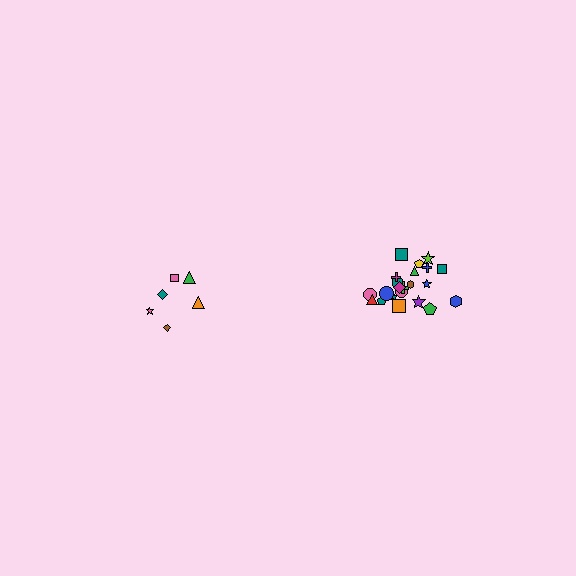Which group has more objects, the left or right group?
The right group.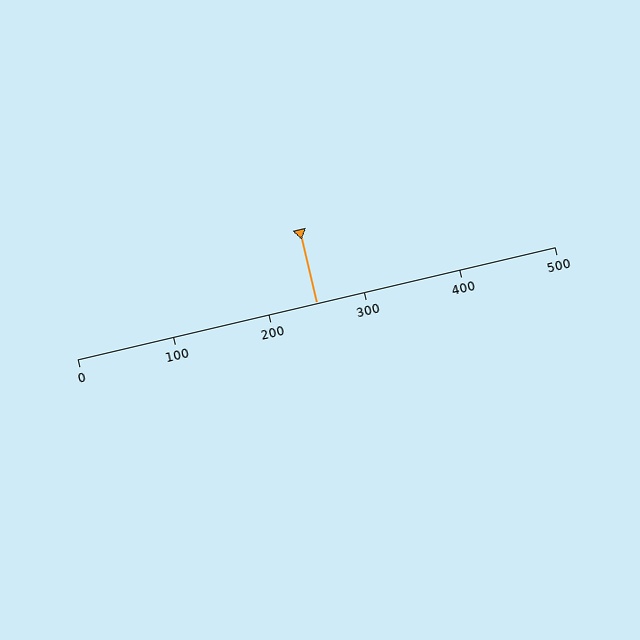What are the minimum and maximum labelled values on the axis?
The axis runs from 0 to 500.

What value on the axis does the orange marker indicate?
The marker indicates approximately 250.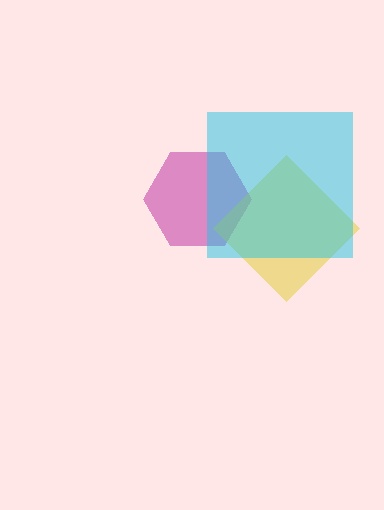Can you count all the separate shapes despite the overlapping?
Yes, there are 3 separate shapes.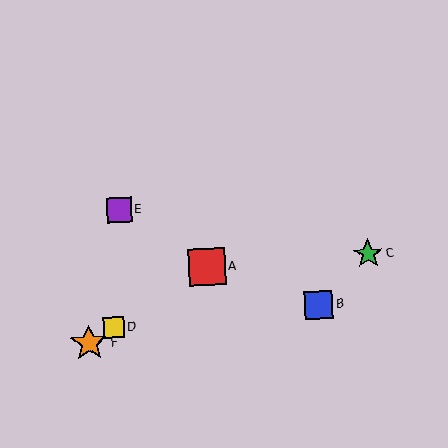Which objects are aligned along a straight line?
Objects A, D, F are aligned along a straight line.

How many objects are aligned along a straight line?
3 objects (A, D, F) are aligned along a straight line.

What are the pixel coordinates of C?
Object C is at (368, 254).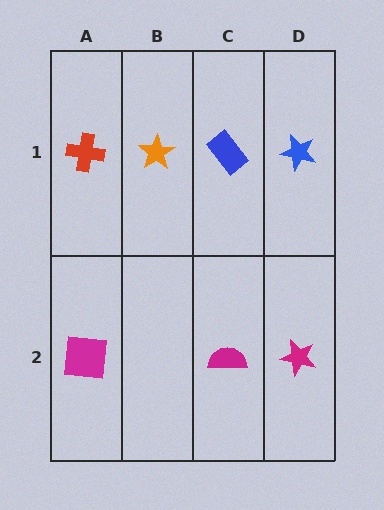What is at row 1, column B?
An orange star.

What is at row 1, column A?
A red cross.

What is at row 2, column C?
A magenta semicircle.